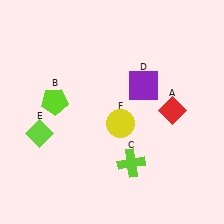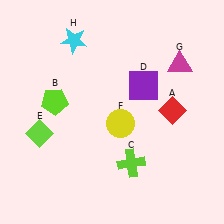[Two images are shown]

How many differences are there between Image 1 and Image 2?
There are 2 differences between the two images.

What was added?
A magenta triangle (G), a cyan star (H) were added in Image 2.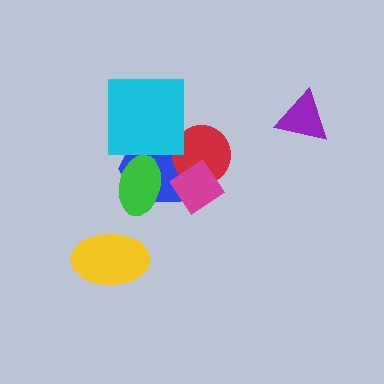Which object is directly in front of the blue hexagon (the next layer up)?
The red circle is directly in front of the blue hexagon.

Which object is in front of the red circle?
The magenta diamond is in front of the red circle.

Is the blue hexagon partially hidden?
Yes, it is partially covered by another shape.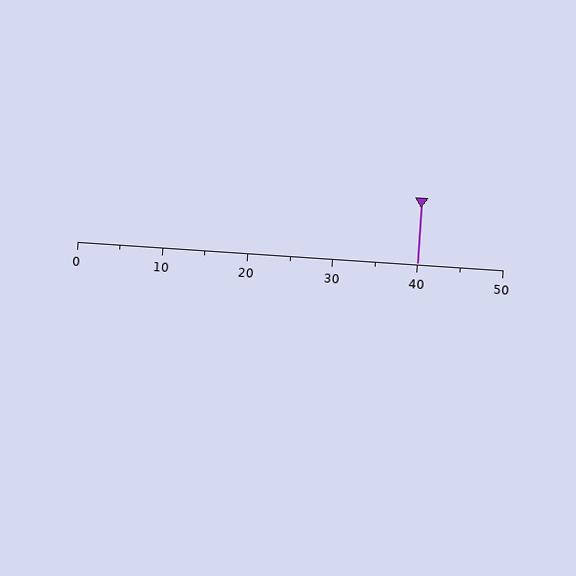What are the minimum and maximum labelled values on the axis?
The axis runs from 0 to 50.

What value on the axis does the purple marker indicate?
The marker indicates approximately 40.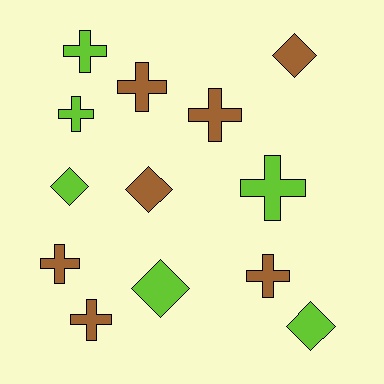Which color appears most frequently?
Brown, with 7 objects.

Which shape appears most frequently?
Cross, with 8 objects.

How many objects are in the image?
There are 13 objects.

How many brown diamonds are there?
There are 2 brown diamonds.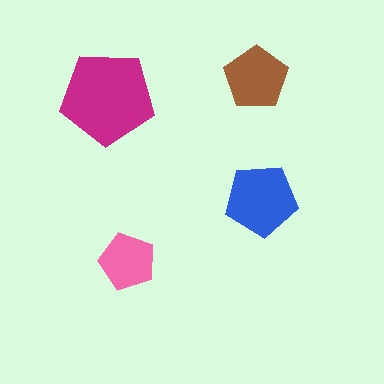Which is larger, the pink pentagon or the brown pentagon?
The brown one.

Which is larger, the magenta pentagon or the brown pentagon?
The magenta one.